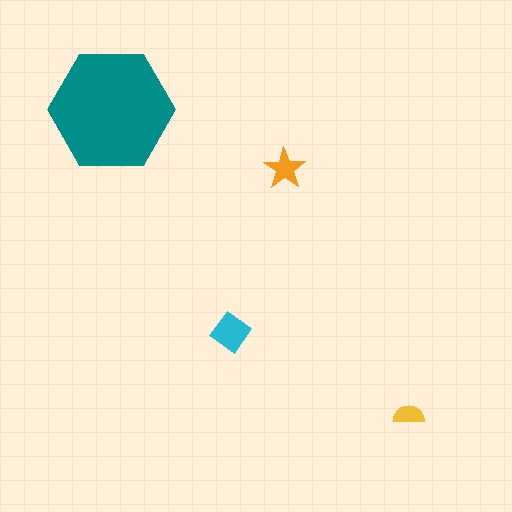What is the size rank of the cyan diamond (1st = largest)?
2nd.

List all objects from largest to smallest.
The teal hexagon, the cyan diamond, the orange star, the yellow semicircle.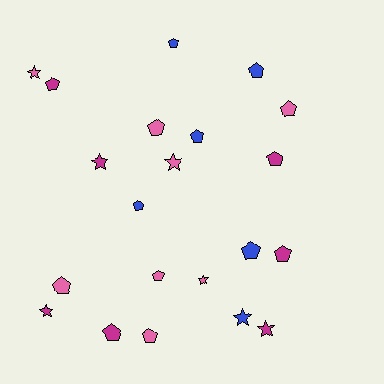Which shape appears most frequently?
Pentagon, with 14 objects.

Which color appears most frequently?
Pink, with 8 objects.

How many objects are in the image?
There are 21 objects.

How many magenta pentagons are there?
There are 4 magenta pentagons.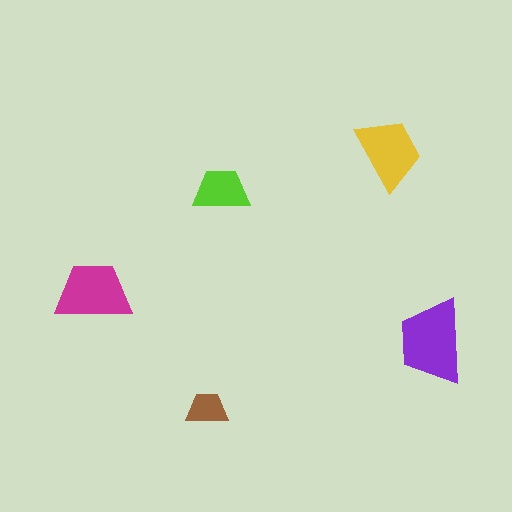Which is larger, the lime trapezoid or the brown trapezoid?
The lime one.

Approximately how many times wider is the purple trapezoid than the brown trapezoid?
About 2 times wider.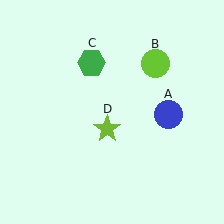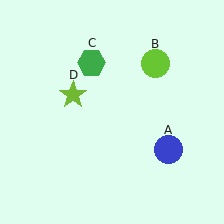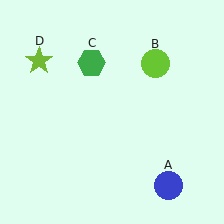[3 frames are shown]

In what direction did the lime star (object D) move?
The lime star (object D) moved up and to the left.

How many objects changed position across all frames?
2 objects changed position: blue circle (object A), lime star (object D).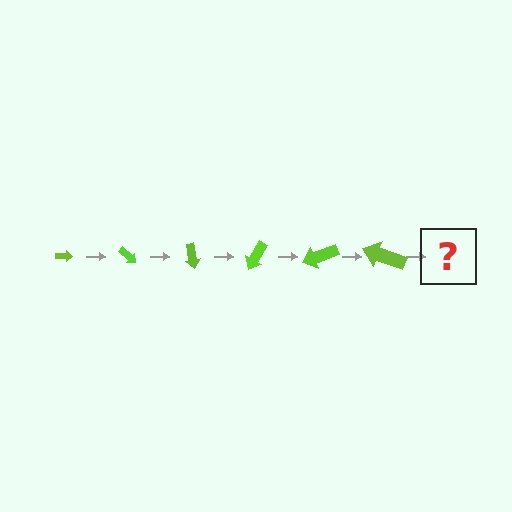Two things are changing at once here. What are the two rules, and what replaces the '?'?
The two rules are that the arrow grows larger each step and it rotates 40 degrees each step. The '?' should be an arrow, larger than the previous one and rotated 240 degrees from the start.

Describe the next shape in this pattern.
It should be an arrow, larger than the previous one and rotated 240 degrees from the start.